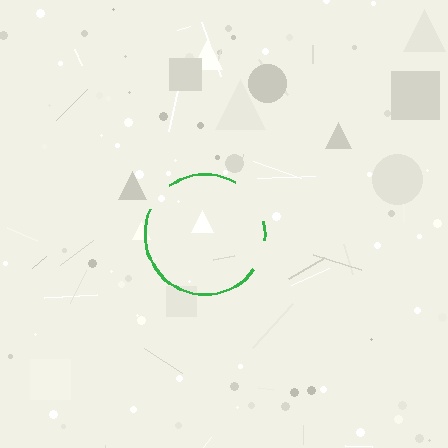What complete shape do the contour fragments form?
The contour fragments form a circle.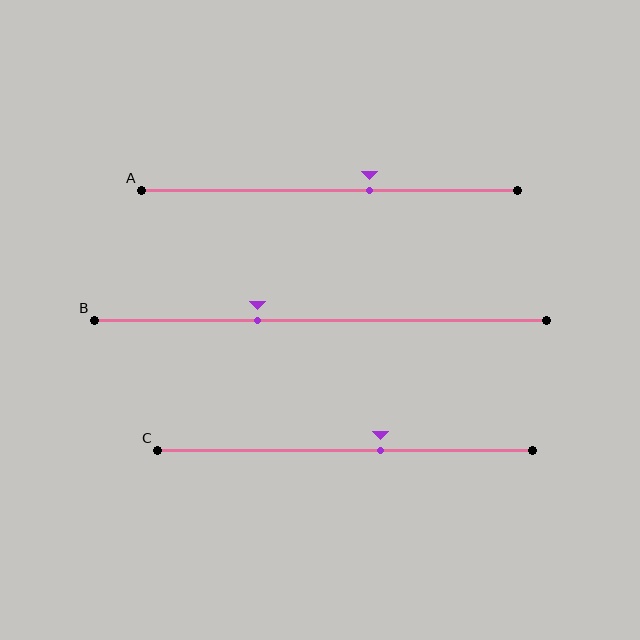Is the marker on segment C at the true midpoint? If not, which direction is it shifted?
No, the marker on segment C is shifted to the right by about 10% of the segment length.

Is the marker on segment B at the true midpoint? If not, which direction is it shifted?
No, the marker on segment B is shifted to the left by about 14% of the segment length.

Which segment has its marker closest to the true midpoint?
Segment C has its marker closest to the true midpoint.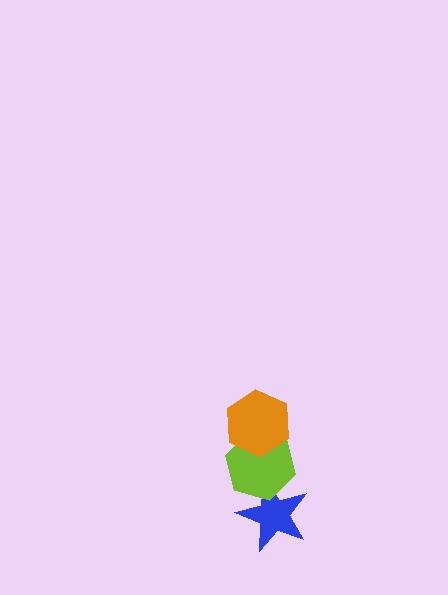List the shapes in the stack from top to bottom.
From top to bottom: the orange hexagon, the lime hexagon, the blue star.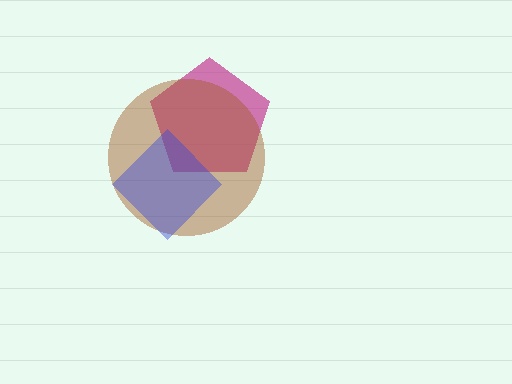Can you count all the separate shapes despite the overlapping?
Yes, there are 3 separate shapes.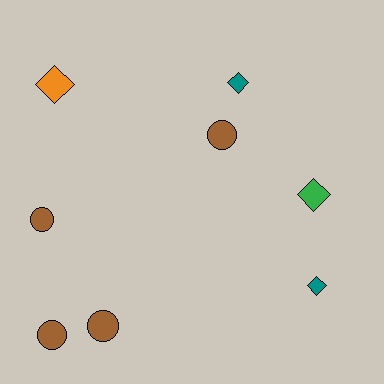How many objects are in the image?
There are 8 objects.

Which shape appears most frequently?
Circle, with 4 objects.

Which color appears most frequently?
Brown, with 4 objects.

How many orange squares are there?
There are no orange squares.